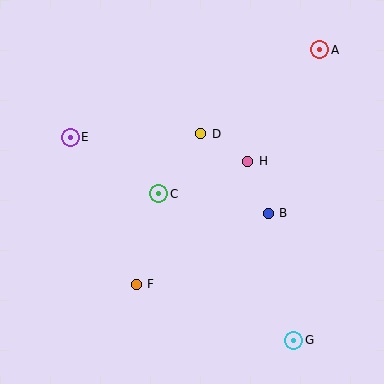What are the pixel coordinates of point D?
Point D is at (201, 134).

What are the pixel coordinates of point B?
Point B is at (268, 213).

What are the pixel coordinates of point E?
Point E is at (70, 137).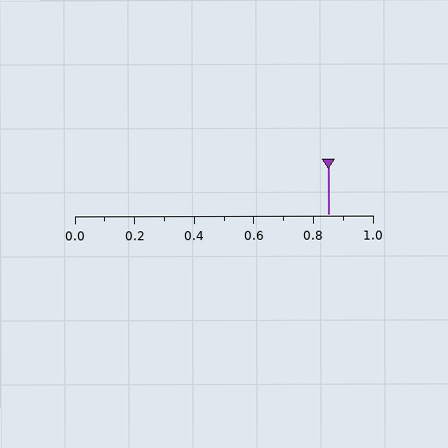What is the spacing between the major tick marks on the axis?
The major ticks are spaced 0.2 apart.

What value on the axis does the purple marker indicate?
The marker indicates approximately 0.85.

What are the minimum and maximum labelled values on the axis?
The axis runs from 0.0 to 1.0.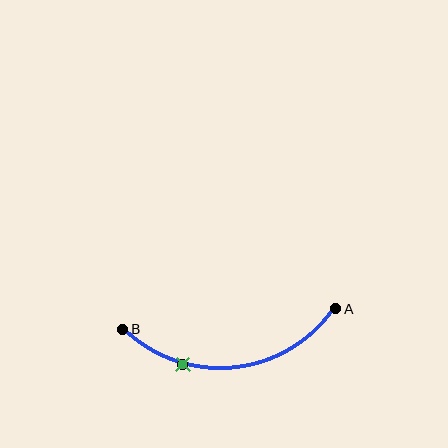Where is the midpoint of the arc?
The arc midpoint is the point on the curve farthest from the straight line joining A and B. It sits below that line.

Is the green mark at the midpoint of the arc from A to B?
No. The green mark lies on the arc but is closer to endpoint B. The arc midpoint would be at the point on the curve equidistant along the arc from both A and B.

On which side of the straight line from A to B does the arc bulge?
The arc bulges below the straight line connecting A and B.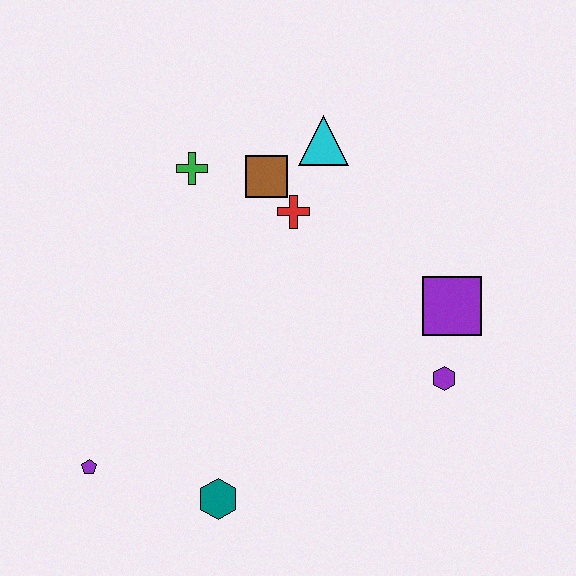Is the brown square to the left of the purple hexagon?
Yes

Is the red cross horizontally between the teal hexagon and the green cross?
No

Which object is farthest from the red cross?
The purple pentagon is farthest from the red cross.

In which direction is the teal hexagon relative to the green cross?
The teal hexagon is below the green cross.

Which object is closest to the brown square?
The red cross is closest to the brown square.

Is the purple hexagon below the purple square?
Yes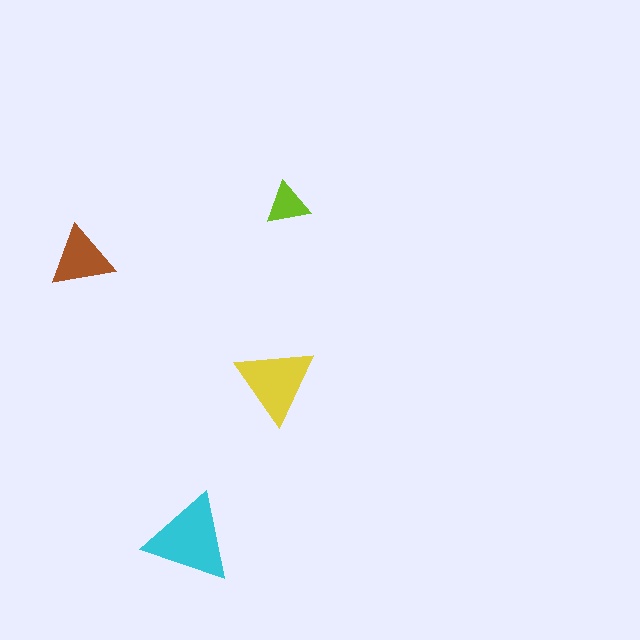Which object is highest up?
The lime triangle is topmost.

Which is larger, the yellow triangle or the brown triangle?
The yellow one.